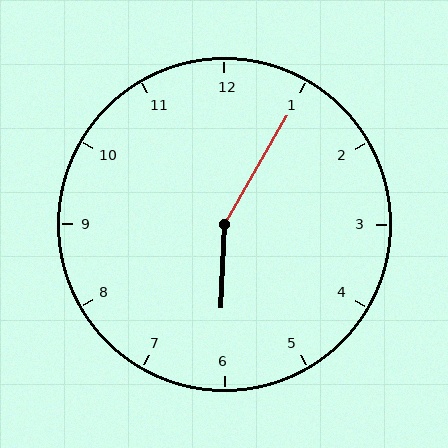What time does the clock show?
6:05.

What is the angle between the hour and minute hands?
Approximately 152 degrees.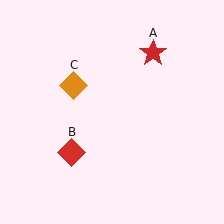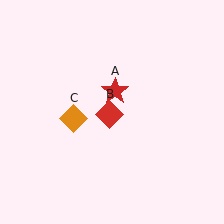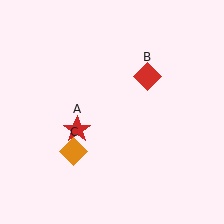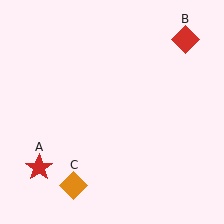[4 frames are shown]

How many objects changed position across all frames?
3 objects changed position: red star (object A), red diamond (object B), orange diamond (object C).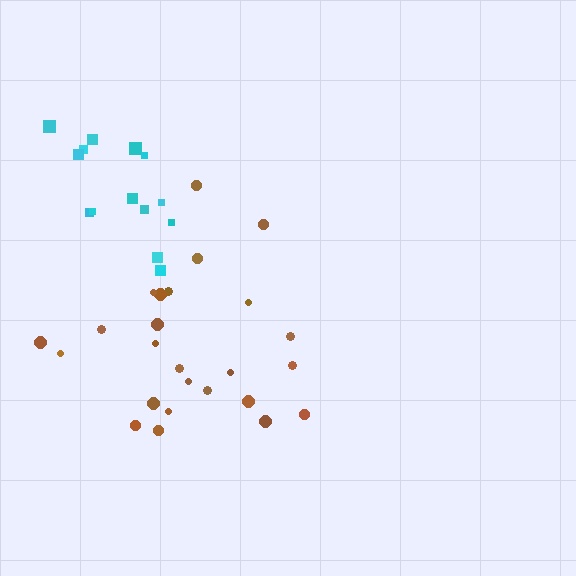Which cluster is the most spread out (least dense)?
Cyan.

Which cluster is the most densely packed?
Brown.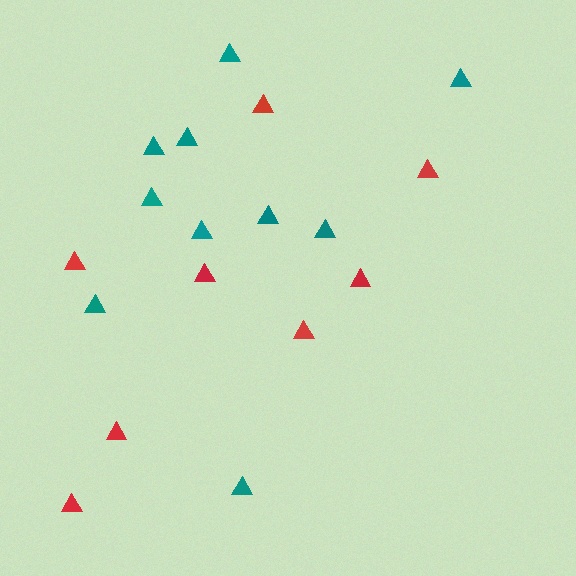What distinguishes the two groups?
There are 2 groups: one group of teal triangles (10) and one group of red triangles (8).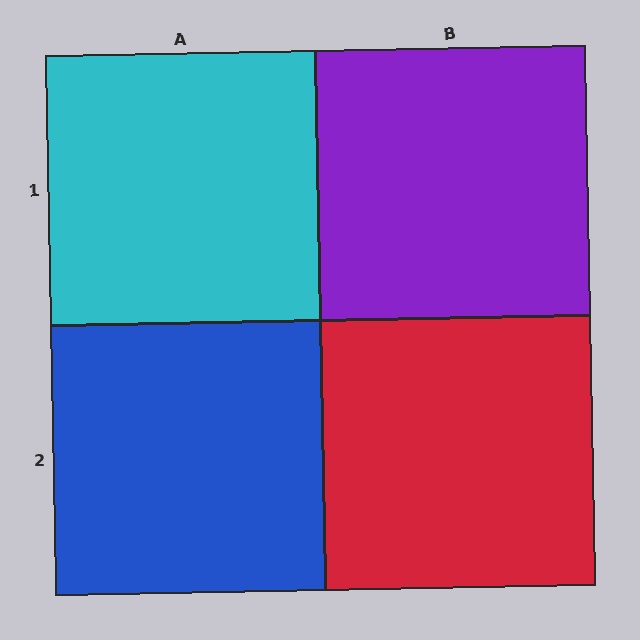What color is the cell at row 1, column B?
Purple.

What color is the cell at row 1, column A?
Cyan.